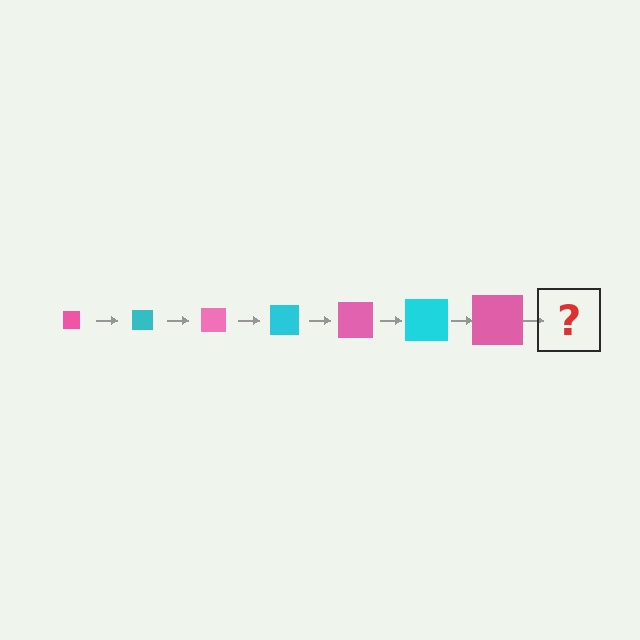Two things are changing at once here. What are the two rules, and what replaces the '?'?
The two rules are that the square grows larger each step and the color cycles through pink and cyan. The '?' should be a cyan square, larger than the previous one.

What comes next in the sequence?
The next element should be a cyan square, larger than the previous one.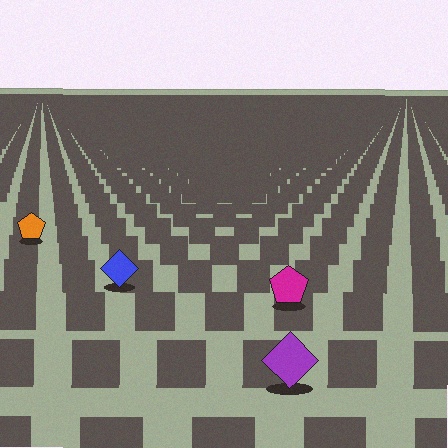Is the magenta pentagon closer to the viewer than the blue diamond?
Yes. The magenta pentagon is closer — you can tell from the texture gradient: the ground texture is coarser near it.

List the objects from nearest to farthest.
From nearest to farthest: the purple diamond, the magenta pentagon, the blue diamond, the orange pentagon.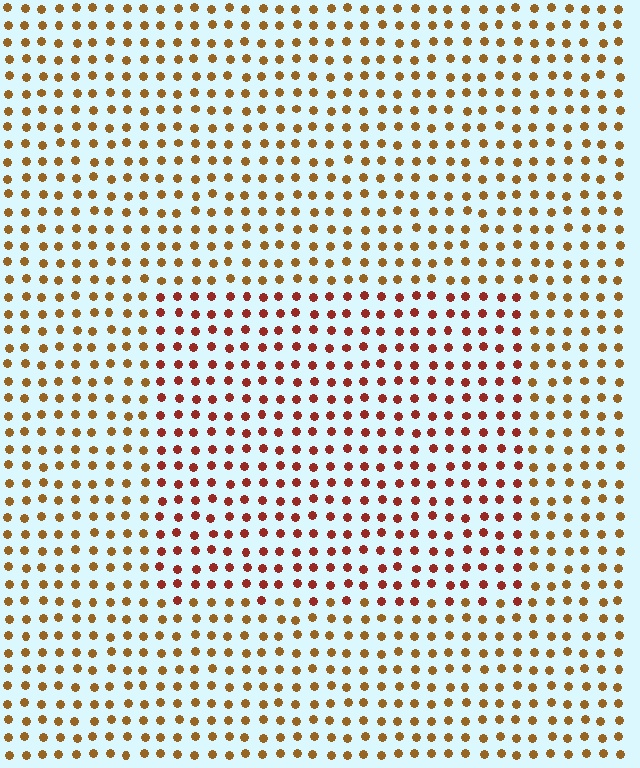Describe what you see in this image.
The image is filled with small brown elements in a uniform arrangement. A rectangle-shaped region is visible where the elements are tinted to a slightly different hue, forming a subtle color boundary.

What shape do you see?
I see a rectangle.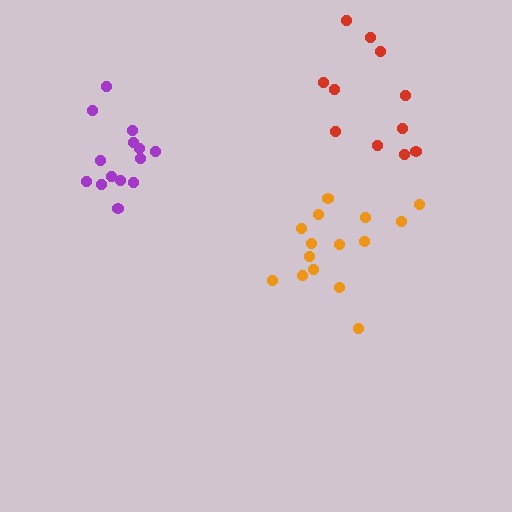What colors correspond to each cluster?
The clusters are colored: red, purple, orange.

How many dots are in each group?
Group 1: 11 dots, Group 2: 14 dots, Group 3: 15 dots (40 total).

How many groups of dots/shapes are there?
There are 3 groups.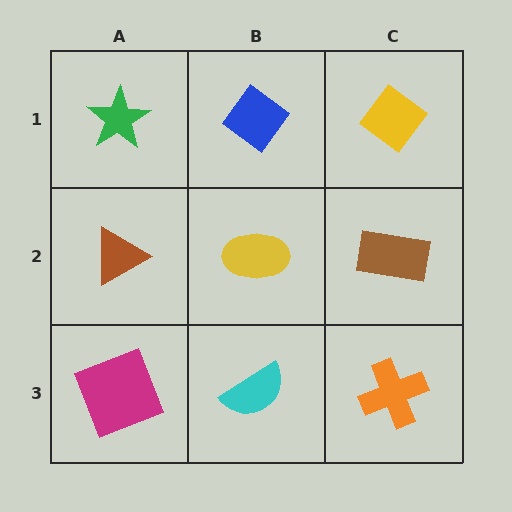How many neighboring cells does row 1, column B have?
3.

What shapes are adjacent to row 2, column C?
A yellow diamond (row 1, column C), an orange cross (row 3, column C), a yellow ellipse (row 2, column B).